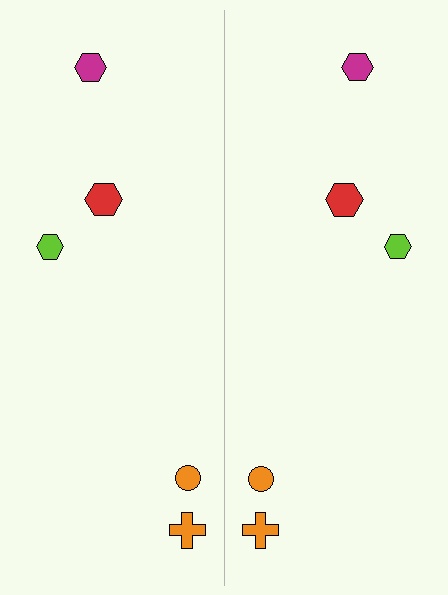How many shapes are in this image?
There are 10 shapes in this image.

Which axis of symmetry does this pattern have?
The pattern has a vertical axis of symmetry running through the center of the image.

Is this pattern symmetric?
Yes, this pattern has bilateral (reflection) symmetry.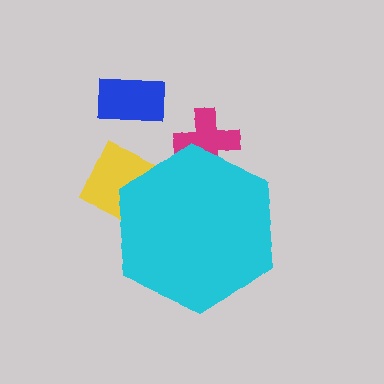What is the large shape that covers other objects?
A cyan hexagon.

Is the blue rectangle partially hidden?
No, the blue rectangle is fully visible.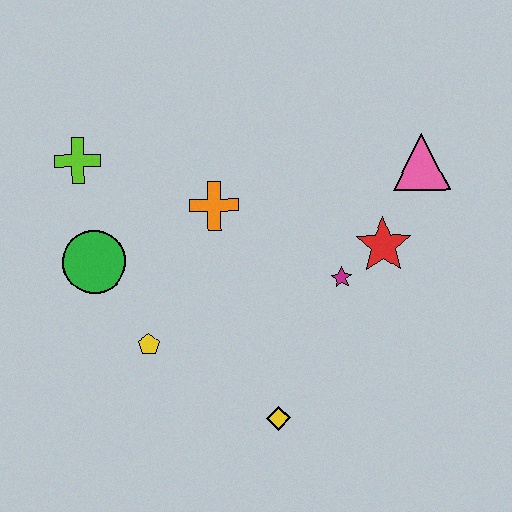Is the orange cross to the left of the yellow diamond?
Yes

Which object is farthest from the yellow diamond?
The lime cross is farthest from the yellow diamond.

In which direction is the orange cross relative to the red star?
The orange cross is to the left of the red star.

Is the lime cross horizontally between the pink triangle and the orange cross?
No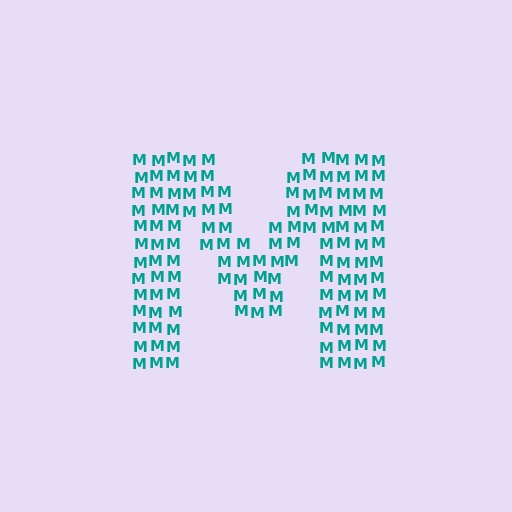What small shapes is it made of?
It is made of small letter M's.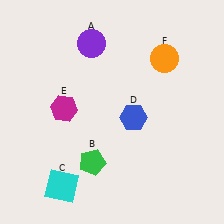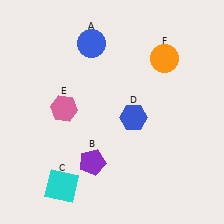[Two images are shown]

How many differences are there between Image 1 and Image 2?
There are 3 differences between the two images.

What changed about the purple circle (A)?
In Image 1, A is purple. In Image 2, it changed to blue.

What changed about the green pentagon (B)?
In Image 1, B is green. In Image 2, it changed to purple.